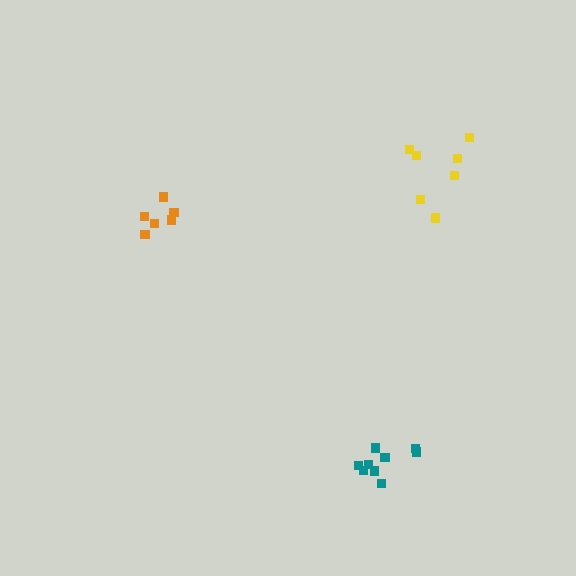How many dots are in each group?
Group 1: 6 dots, Group 2: 7 dots, Group 3: 9 dots (22 total).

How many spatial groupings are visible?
There are 3 spatial groupings.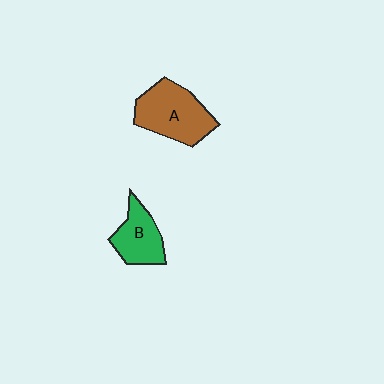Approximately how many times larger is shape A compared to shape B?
Approximately 1.5 times.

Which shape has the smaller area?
Shape B (green).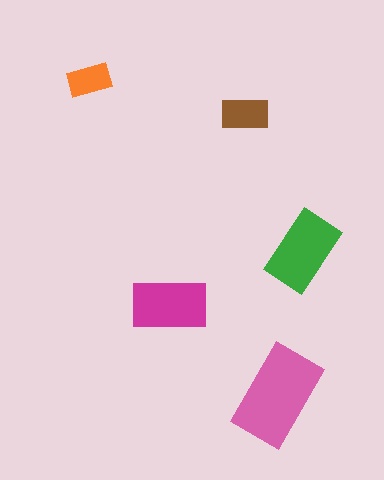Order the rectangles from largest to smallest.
the pink one, the green one, the magenta one, the brown one, the orange one.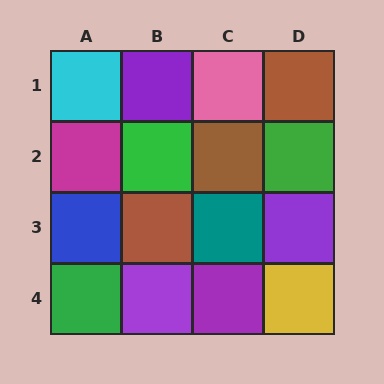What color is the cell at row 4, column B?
Purple.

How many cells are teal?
1 cell is teal.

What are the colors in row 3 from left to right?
Blue, brown, teal, purple.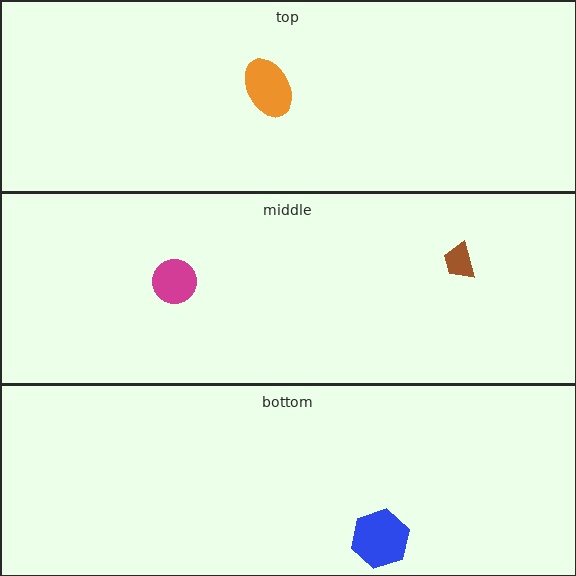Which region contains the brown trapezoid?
The middle region.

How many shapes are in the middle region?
2.